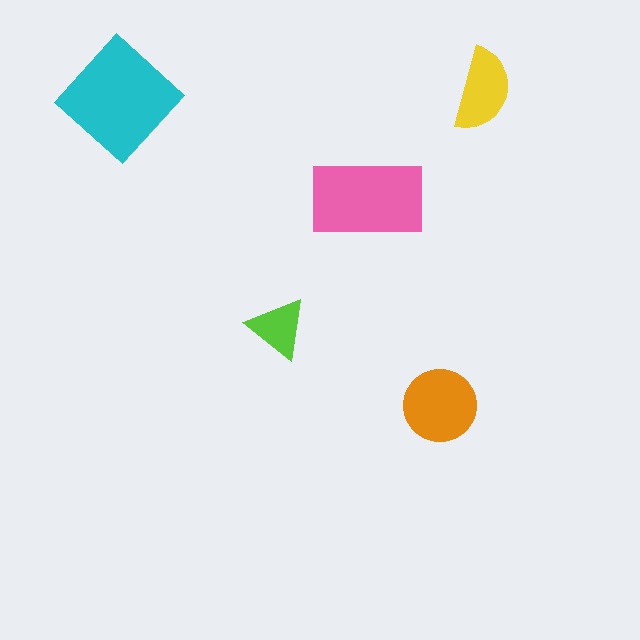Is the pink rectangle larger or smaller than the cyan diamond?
Smaller.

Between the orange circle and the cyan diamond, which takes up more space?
The cyan diamond.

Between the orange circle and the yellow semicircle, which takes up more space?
The orange circle.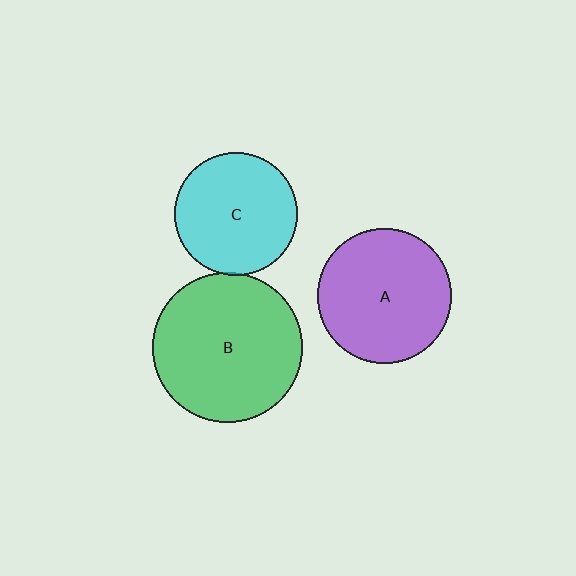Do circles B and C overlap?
Yes.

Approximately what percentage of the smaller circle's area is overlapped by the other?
Approximately 5%.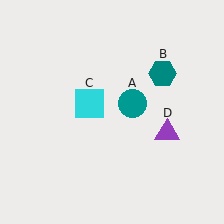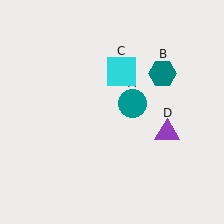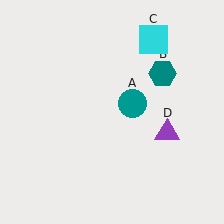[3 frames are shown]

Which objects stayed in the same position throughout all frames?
Teal circle (object A) and teal hexagon (object B) and purple triangle (object D) remained stationary.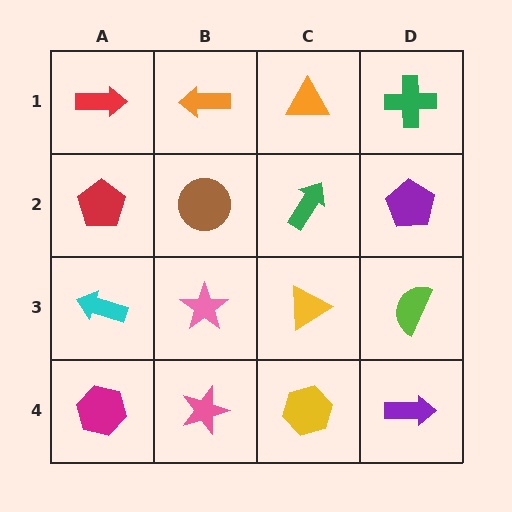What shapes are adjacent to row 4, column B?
A pink star (row 3, column B), a magenta hexagon (row 4, column A), a yellow hexagon (row 4, column C).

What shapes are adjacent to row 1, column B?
A brown circle (row 2, column B), a red arrow (row 1, column A), an orange triangle (row 1, column C).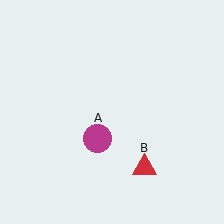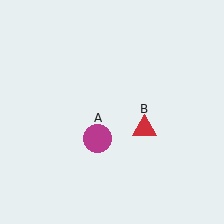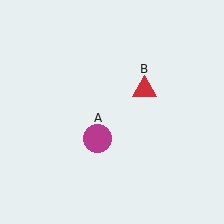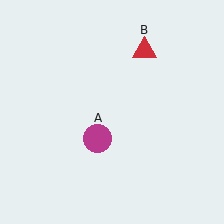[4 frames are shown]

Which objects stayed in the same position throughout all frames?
Magenta circle (object A) remained stationary.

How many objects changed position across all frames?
1 object changed position: red triangle (object B).